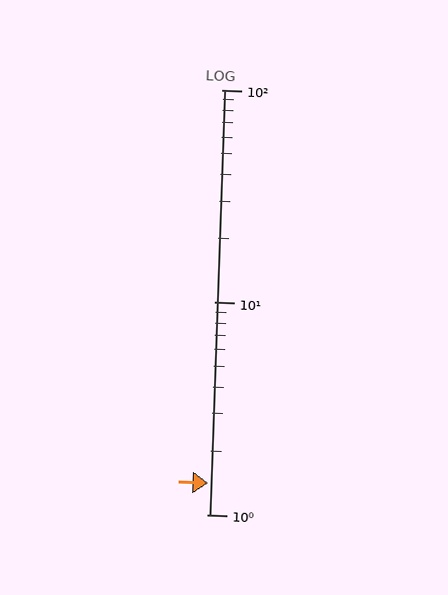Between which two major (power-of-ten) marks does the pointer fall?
The pointer is between 1 and 10.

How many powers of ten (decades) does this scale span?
The scale spans 2 decades, from 1 to 100.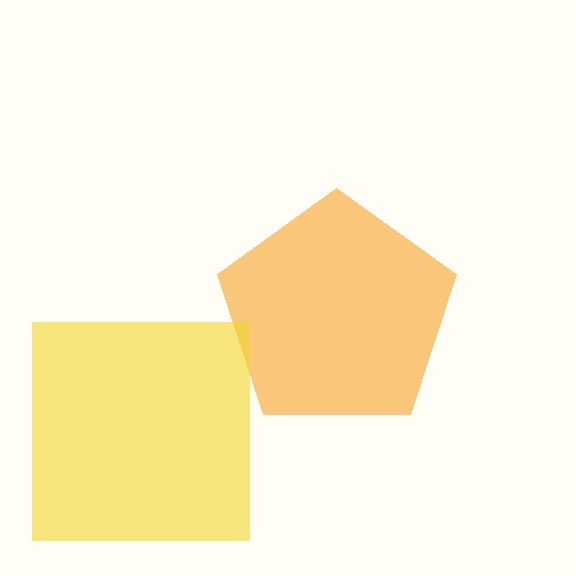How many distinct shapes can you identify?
There are 2 distinct shapes: an orange pentagon, a yellow square.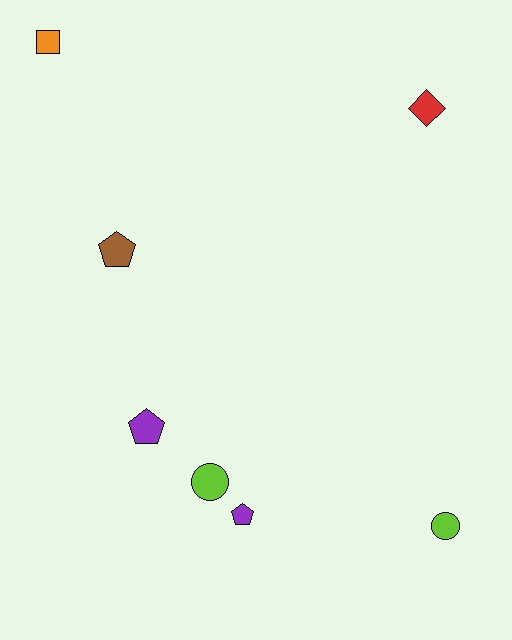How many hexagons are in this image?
There are no hexagons.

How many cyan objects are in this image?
There are no cyan objects.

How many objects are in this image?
There are 7 objects.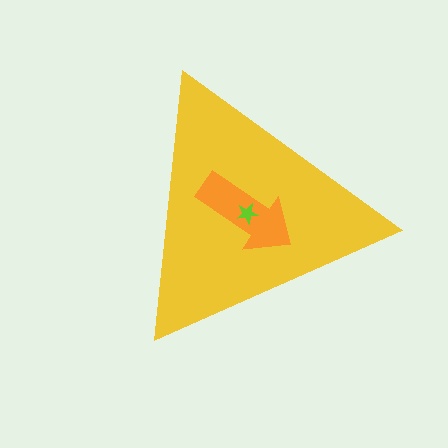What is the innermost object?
The lime star.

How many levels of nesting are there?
3.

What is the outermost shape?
The yellow triangle.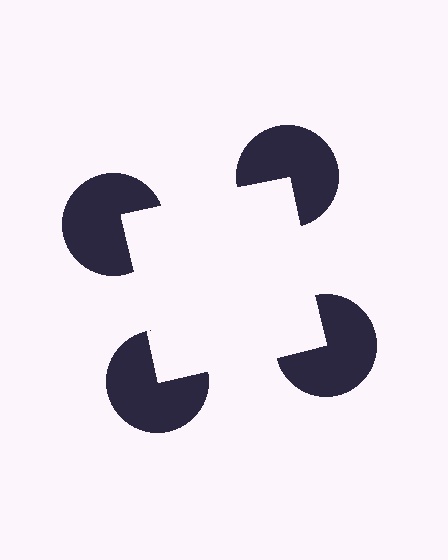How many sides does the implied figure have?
4 sides.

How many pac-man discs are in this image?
There are 4 — one at each vertex of the illusory square.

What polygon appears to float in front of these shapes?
An illusory square — its edges are inferred from the aligned wedge cuts in the pac-man discs, not physically drawn.